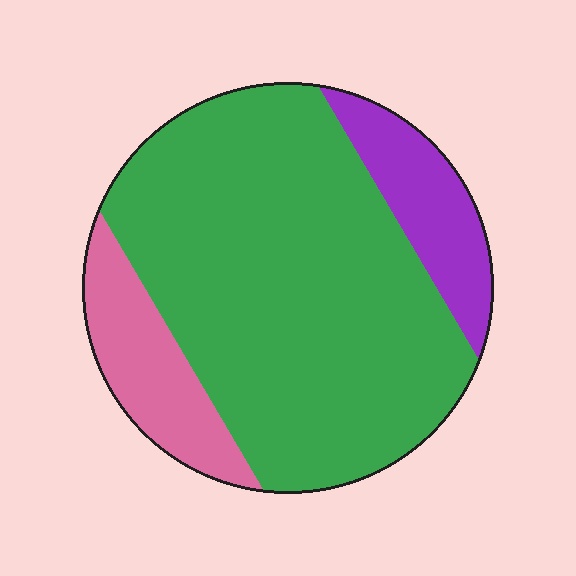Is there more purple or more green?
Green.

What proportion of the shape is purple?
Purple takes up about one eighth (1/8) of the shape.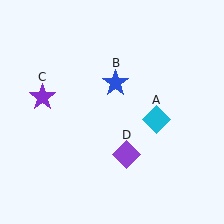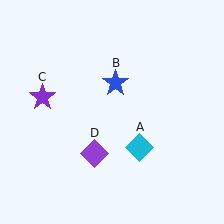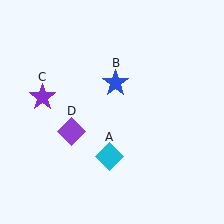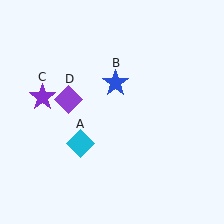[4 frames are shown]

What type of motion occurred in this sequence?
The cyan diamond (object A), purple diamond (object D) rotated clockwise around the center of the scene.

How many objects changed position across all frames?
2 objects changed position: cyan diamond (object A), purple diamond (object D).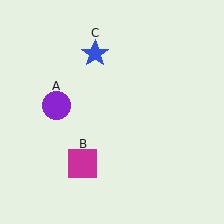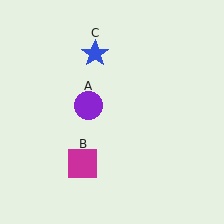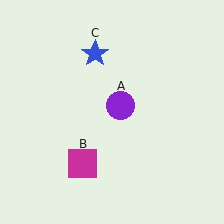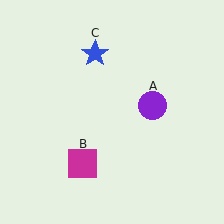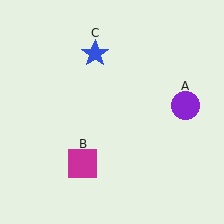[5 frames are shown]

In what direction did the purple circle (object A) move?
The purple circle (object A) moved right.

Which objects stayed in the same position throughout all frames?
Magenta square (object B) and blue star (object C) remained stationary.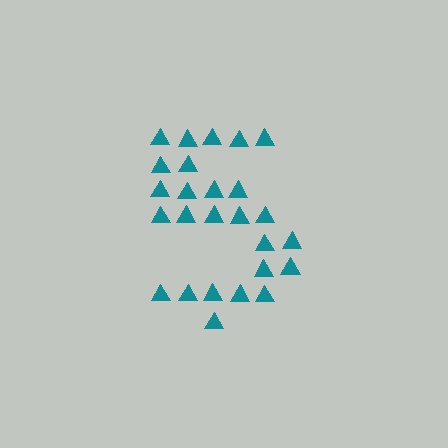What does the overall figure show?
The overall figure shows the digit 5.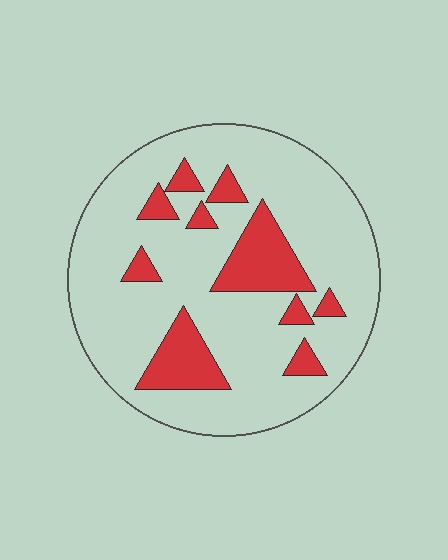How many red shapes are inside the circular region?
10.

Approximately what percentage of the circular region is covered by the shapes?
Approximately 20%.